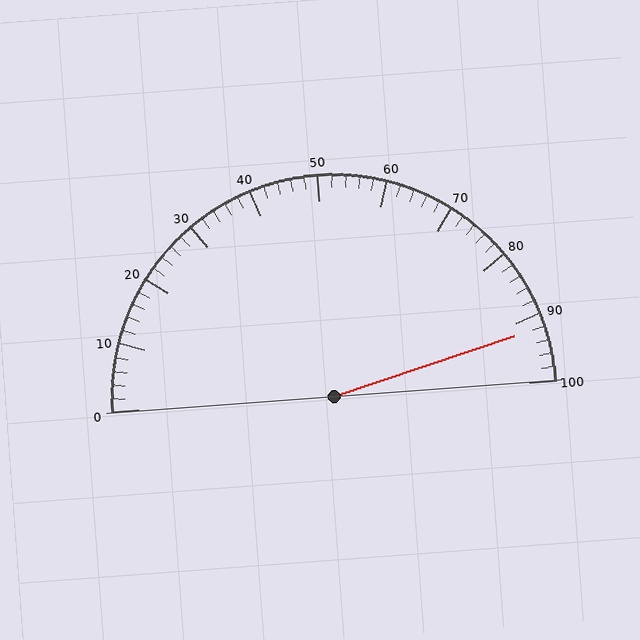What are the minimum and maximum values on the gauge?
The gauge ranges from 0 to 100.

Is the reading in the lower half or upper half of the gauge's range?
The reading is in the upper half of the range (0 to 100).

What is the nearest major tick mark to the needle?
The nearest major tick mark is 90.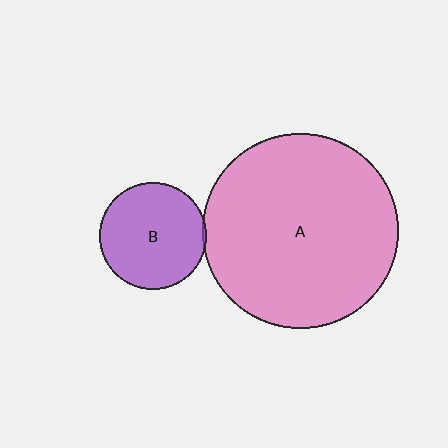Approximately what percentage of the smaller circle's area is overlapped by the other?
Approximately 5%.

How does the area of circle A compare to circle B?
Approximately 3.4 times.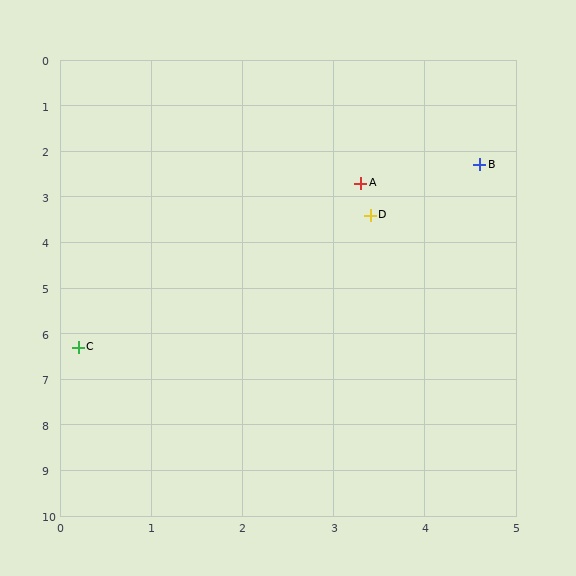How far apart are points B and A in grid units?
Points B and A are about 1.4 grid units apart.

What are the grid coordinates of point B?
Point B is at approximately (4.6, 2.3).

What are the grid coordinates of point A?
Point A is at approximately (3.3, 2.7).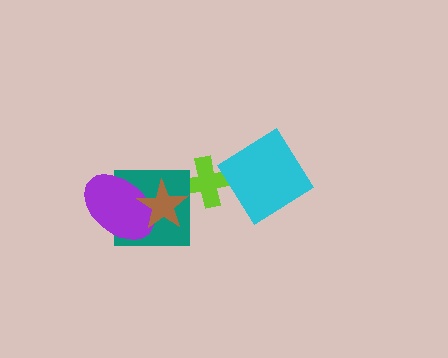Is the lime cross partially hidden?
Yes, it is partially covered by another shape.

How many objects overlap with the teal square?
2 objects overlap with the teal square.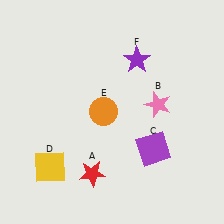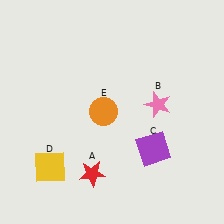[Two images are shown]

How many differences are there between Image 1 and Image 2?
There is 1 difference between the two images.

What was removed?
The purple star (F) was removed in Image 2.